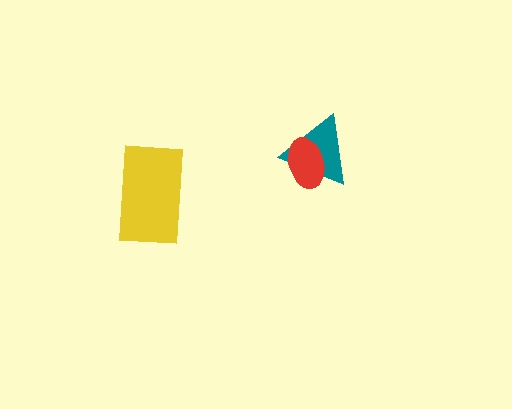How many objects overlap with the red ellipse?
1 object overlaps with the red ellipse.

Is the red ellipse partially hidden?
No, no other shape covers it.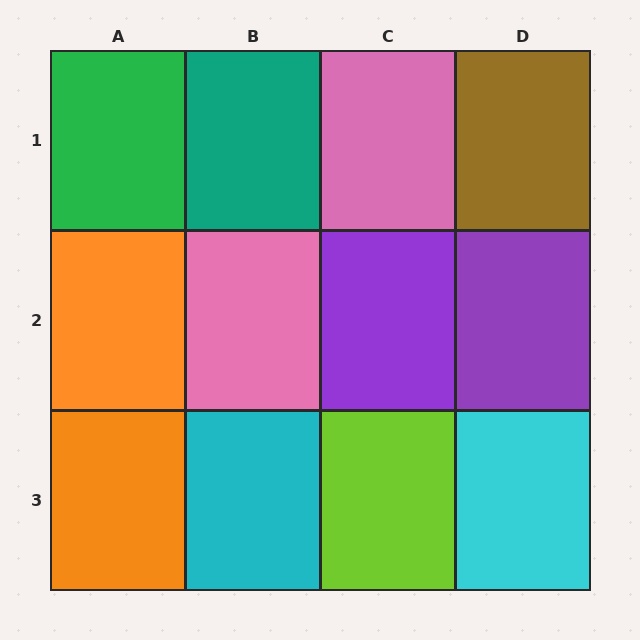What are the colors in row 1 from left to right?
Green, teal, pink, brown.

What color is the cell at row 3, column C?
Lime.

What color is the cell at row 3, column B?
Cyan.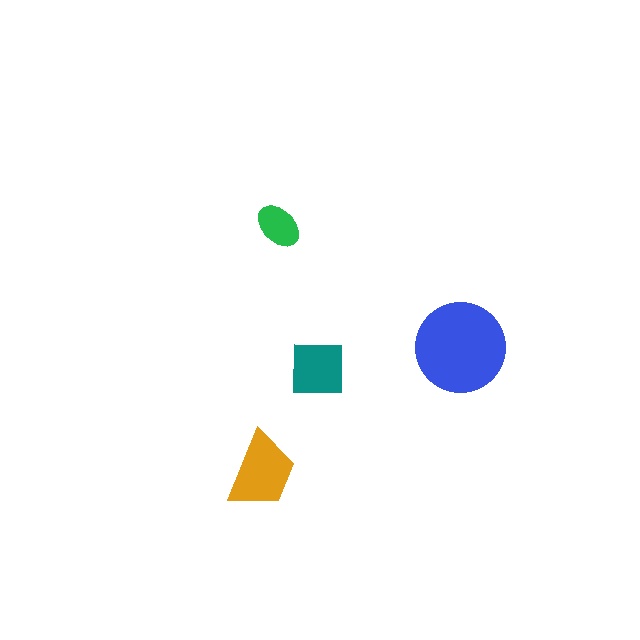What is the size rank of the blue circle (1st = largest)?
1st.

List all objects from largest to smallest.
The blue circle, the orange trapezoid, the teal square, the green ellipse.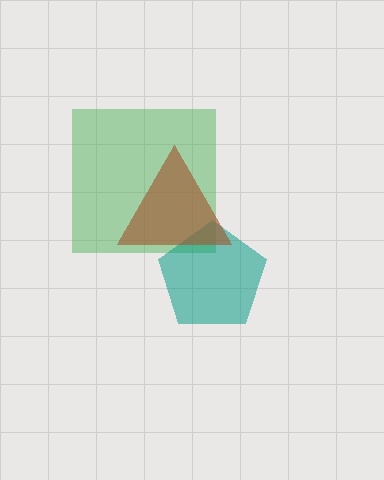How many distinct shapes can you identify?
There are 3 distinct shapes: a green square, a teal pentagon, a brown triangle.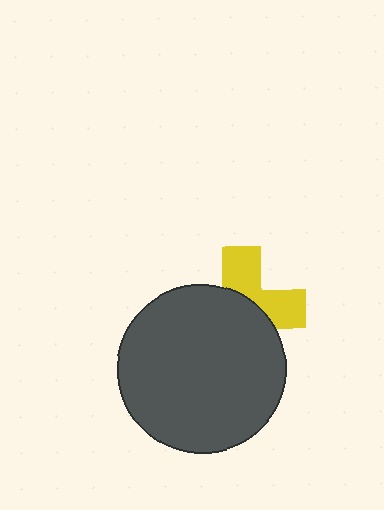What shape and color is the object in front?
The object in front is a dark gray circle.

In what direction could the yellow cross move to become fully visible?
The yellow cross could move up. That would shift it out from behind the dark gray circle entirely.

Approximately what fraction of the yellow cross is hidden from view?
Roughly 59% of the yellow cross is hidden behind the dark gray circle.